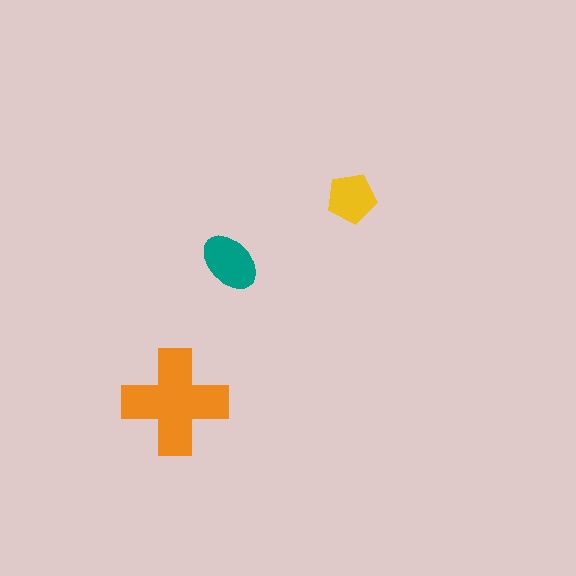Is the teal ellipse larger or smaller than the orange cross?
Smaller.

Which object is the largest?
The orange cross.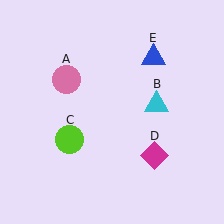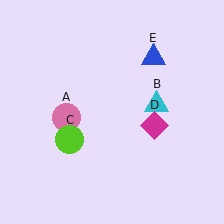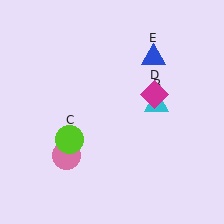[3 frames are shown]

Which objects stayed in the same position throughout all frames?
Cyan triangle (object B) and lime circle (object C) and blue triangle (object E) remained stationary.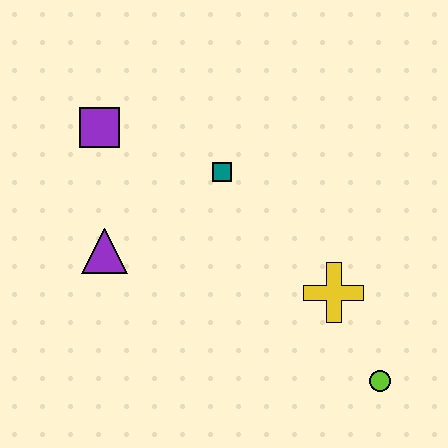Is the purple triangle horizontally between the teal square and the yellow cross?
No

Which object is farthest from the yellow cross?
The purple square is farthest from the yellow cross.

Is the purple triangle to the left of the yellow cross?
Yes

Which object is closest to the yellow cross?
The lime circle is closest to the yellow cross.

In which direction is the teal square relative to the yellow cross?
The teal square is above the yellow cross.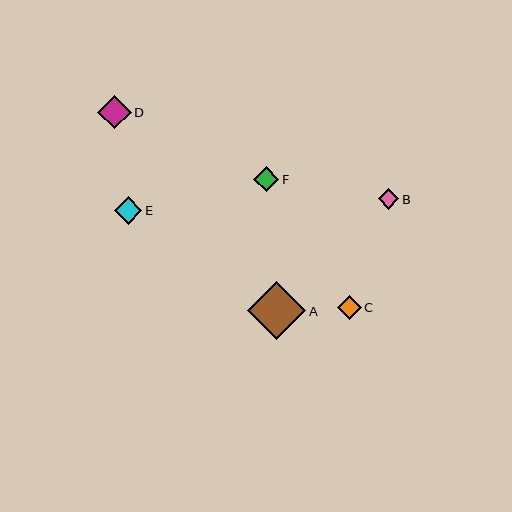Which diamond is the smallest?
Diamond B is the smallest with a size of approximately 20 pixels.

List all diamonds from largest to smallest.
From largest to smallest: A, D, E, F, C, B.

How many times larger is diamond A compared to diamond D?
Diamond A is approximately 1.7 times the size of diamond D.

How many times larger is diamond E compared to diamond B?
Diamond E is approximately 1.3 times the size of diamond B.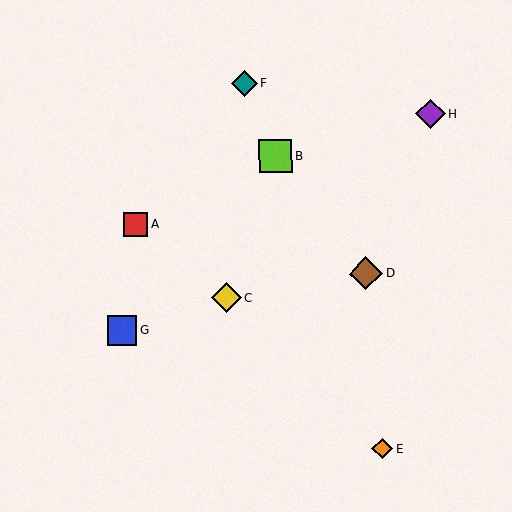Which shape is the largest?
The brown diamond (labeled D) is the largest.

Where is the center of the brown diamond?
The center of the brown diamond is at (366, 273).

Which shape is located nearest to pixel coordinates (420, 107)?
The purple diamond (labeled H) at (431, 114) is nearest to that location.